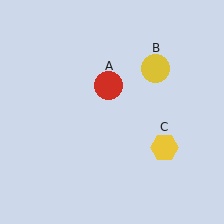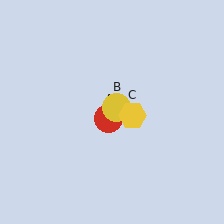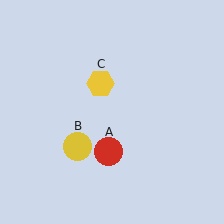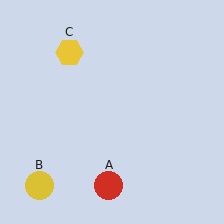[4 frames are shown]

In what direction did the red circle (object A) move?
The red circle (object A) moved down.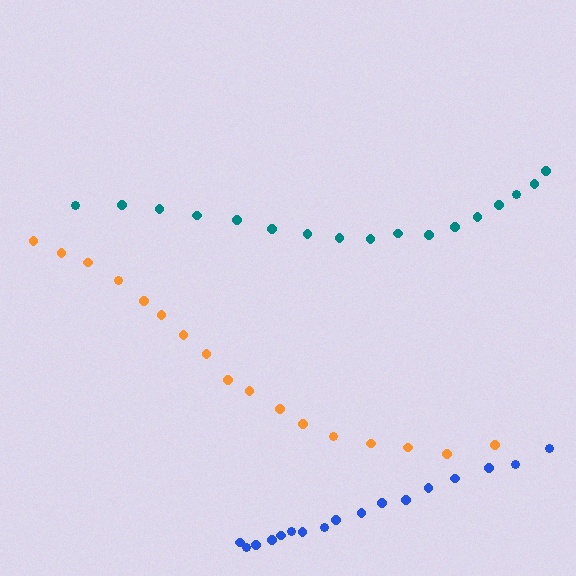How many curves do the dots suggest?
There are 3 distinct paths.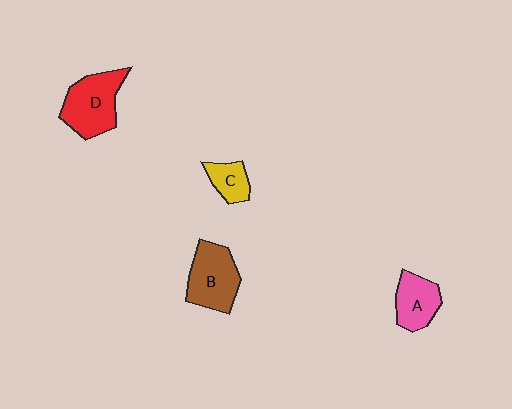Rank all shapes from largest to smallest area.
From largest to smallest: D (red), B (brown), A (pink), C (yellow).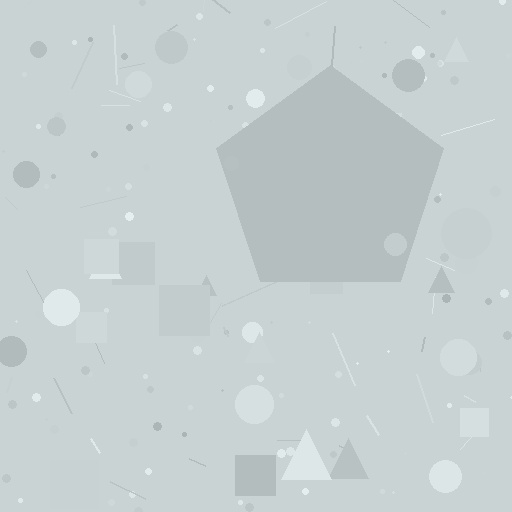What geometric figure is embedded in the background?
A pentagon is embedded in the background.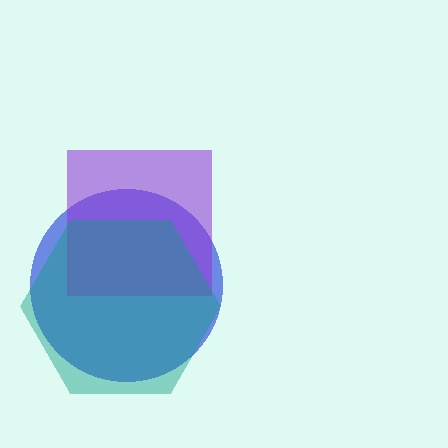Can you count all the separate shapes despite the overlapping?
Yes, there are 3 separate shapes.